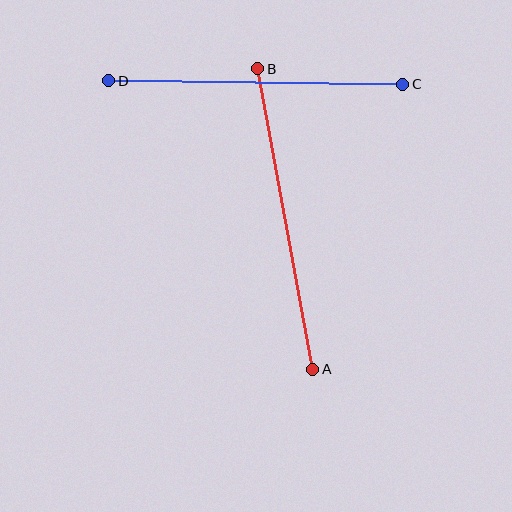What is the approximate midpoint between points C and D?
The midpoint is at approximately (256, 82) pixels.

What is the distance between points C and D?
The distance is approximately 294 pixels.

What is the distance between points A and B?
The distance is approximately 305 pixels.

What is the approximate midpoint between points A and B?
The midpoint is at approximately (285, 219) pixels.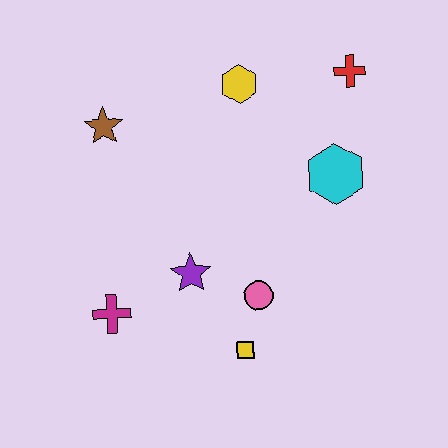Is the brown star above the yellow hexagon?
No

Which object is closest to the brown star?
The yellow hexagon is closest to the brown star.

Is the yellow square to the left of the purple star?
No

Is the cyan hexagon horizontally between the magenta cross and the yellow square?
No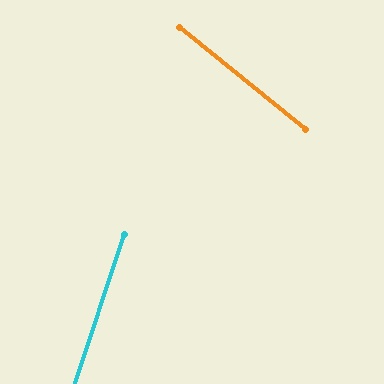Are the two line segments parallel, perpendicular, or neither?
Neither parallel nor perpendicular — they differ by about 69°.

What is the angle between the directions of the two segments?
Approximately 69 degrees.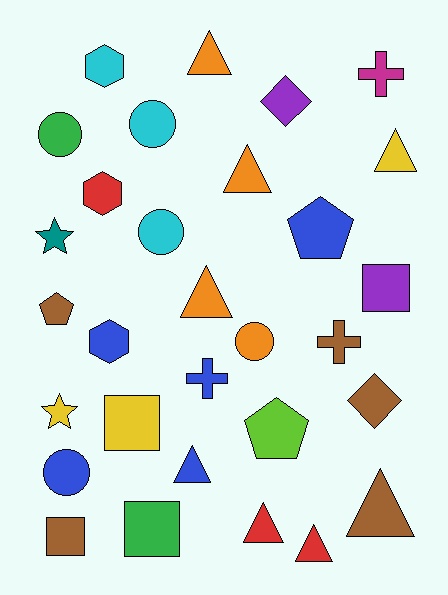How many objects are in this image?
There are 30 objects.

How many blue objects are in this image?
There are 5 blue objects.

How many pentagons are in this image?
There are 3 pentagons.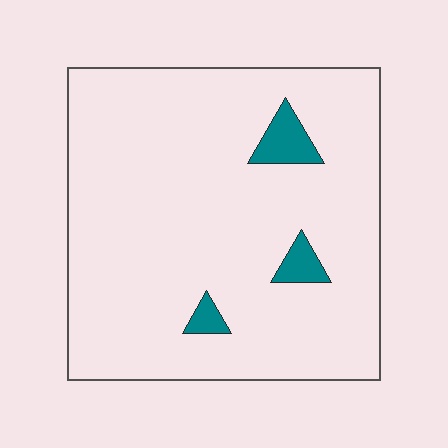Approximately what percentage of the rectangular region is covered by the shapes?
Approximately 5%.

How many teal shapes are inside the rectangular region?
3.